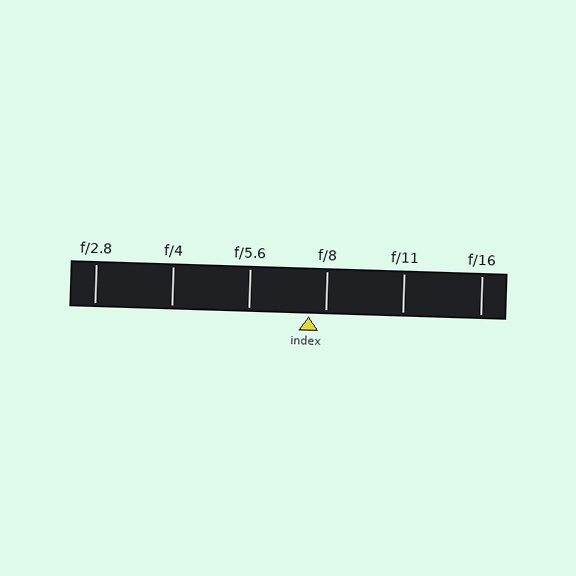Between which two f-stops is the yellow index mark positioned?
The index mark is between f/5.6 and f/8.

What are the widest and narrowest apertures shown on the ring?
The widest aperture shown is f/2.8 and the narrowest is f/16.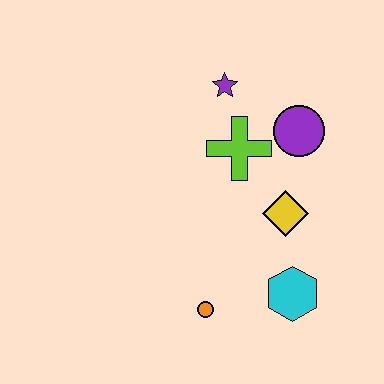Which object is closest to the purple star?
The lime cross is closest to the purple star.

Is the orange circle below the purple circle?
Yes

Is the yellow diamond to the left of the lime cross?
No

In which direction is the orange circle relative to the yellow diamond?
The orange circle is below the yellow diamond.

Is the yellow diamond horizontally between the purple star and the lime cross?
No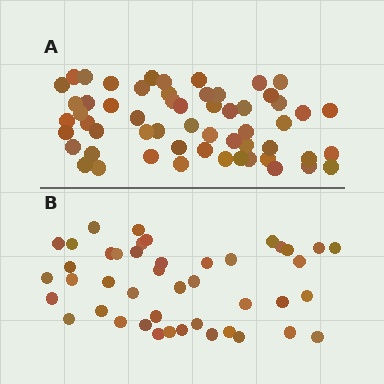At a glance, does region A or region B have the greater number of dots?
Region A (the top region) has more dots.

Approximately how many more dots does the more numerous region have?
Region A has approximately 15 more dots than region B.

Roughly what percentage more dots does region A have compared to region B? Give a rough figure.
About 30% more.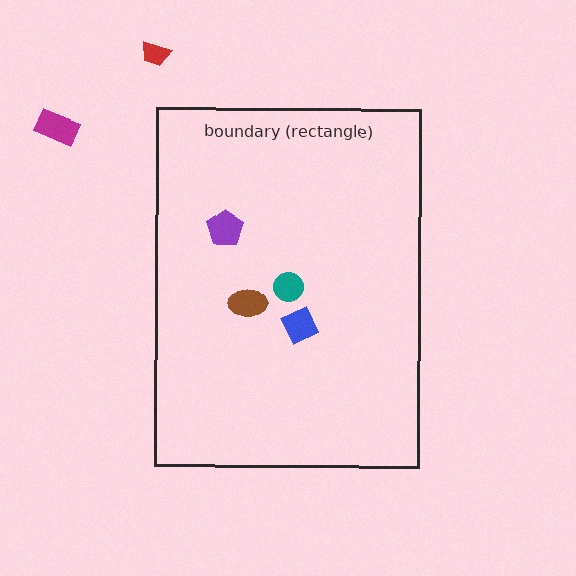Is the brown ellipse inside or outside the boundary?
Inside.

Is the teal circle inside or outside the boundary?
Inside.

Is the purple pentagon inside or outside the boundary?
Inside.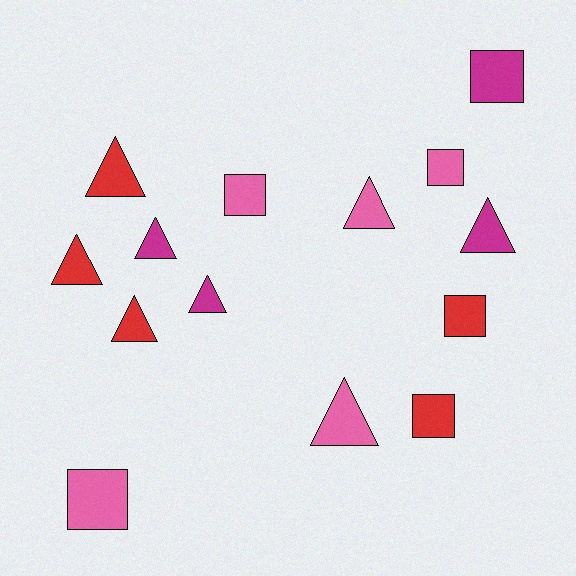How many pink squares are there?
There are 3 pink squares.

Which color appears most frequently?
Red, with 5 objects.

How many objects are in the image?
There are 14 objects.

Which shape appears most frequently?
Triangle, with 8 objects.